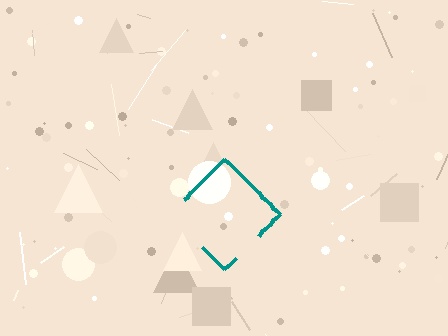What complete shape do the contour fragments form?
The contour fragments form a diamond.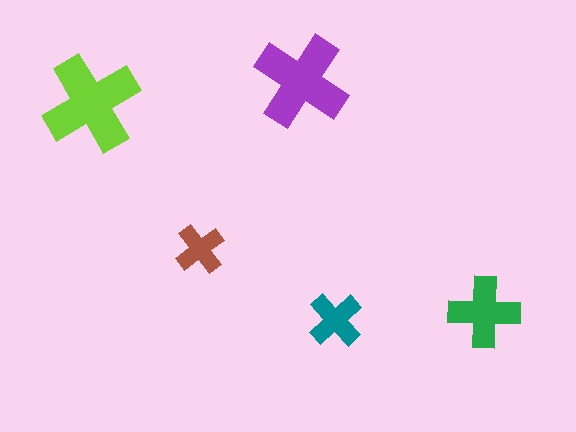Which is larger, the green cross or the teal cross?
The green one.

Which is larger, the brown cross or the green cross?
The green one.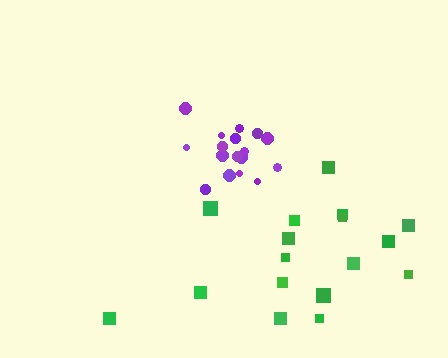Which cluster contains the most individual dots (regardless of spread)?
Green (17).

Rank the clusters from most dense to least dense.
purple, green.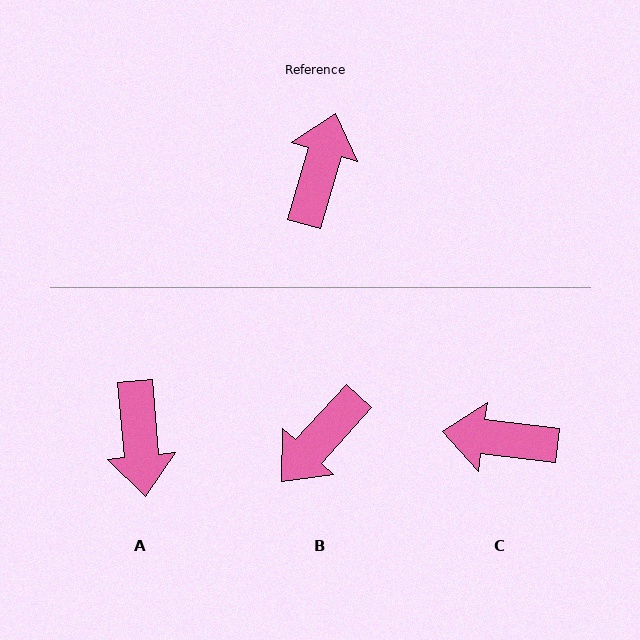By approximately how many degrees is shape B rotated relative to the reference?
Approximately 154 degrees counter-clockwise.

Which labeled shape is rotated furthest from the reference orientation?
A, about 159 degrees away.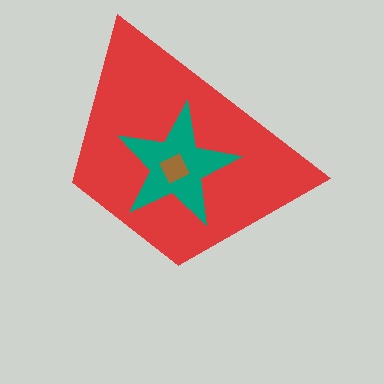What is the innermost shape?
The brown diamond.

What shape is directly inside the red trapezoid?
The teal star.